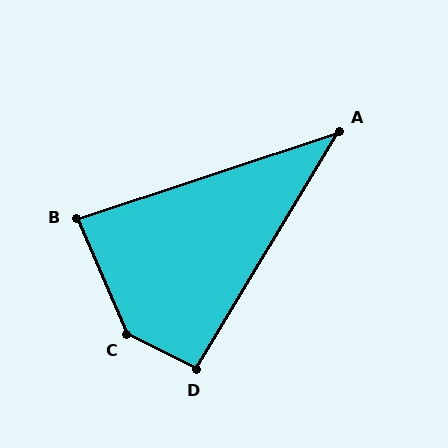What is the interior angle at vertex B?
Approximately 85 degrees (acute).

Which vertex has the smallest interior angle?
A, at approximately 41 degrees.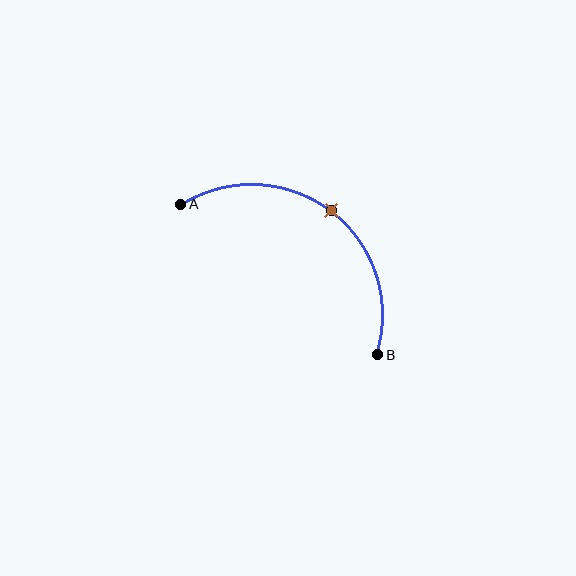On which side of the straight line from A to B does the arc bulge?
The arc bulges above and to the right of the straight line connecting A and B.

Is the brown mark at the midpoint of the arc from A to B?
Yes. The brown mark lies on the arc at equal arc-length from both A and B — it is the arc midpoint.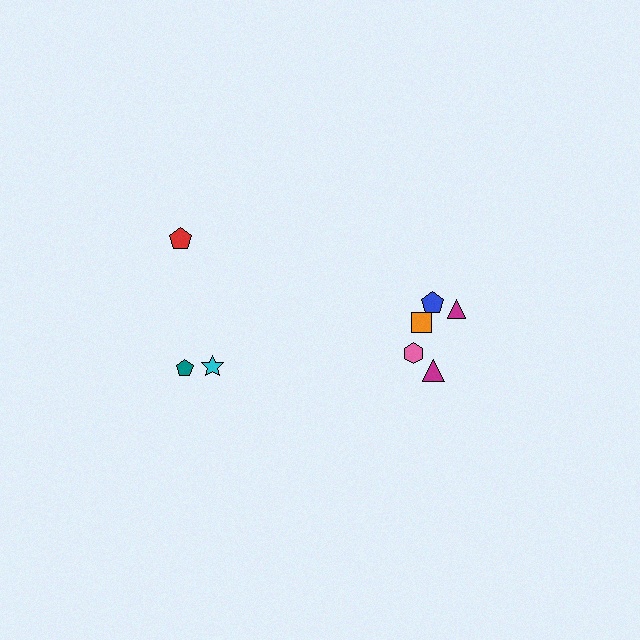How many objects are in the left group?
There are 3 objects.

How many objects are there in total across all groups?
There are 8 objects.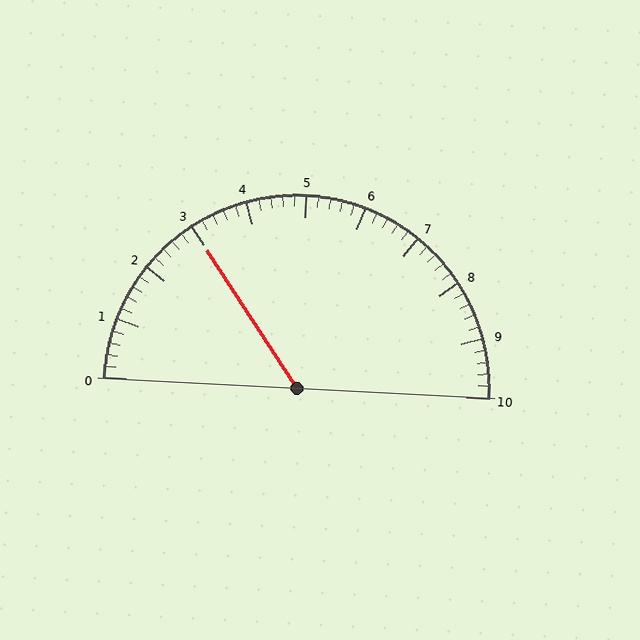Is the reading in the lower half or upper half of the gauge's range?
The reading is in the lower half of the range (0 to 10).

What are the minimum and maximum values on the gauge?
The gauge ranges from 0 to 10.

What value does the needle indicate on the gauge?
The needle indicates approximately 3.0.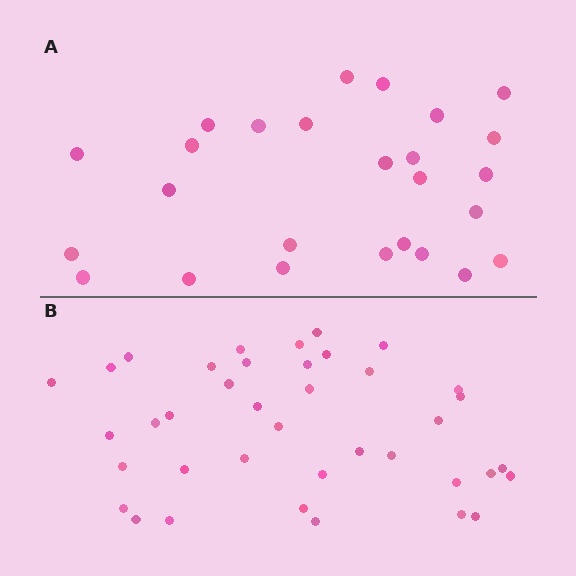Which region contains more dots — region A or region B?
Region B (the bottom region) has more dots.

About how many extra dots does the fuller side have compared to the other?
Region B has approximately 15 more dots than region A.